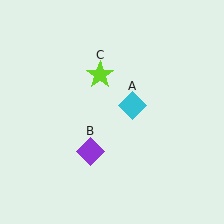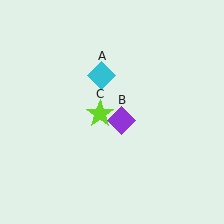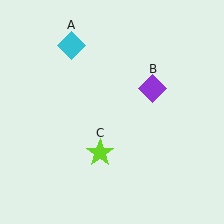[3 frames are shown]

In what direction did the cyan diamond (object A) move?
The cyan diamond (object A) moved up and to the left.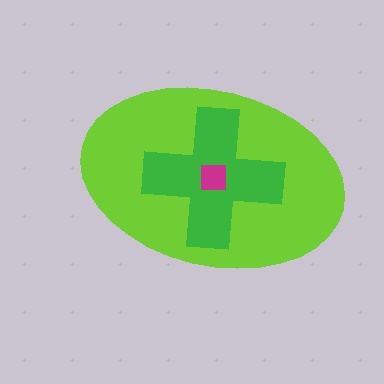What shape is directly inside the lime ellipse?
The green cross.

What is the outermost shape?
The lime ellipse.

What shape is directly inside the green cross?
The magenta square.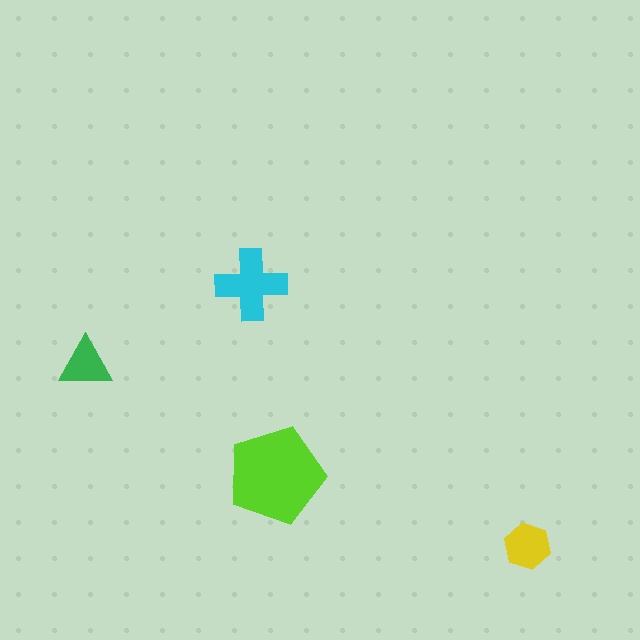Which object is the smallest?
The green triangle.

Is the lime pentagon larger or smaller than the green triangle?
Larger.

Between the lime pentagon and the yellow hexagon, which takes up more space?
The lime pentagon.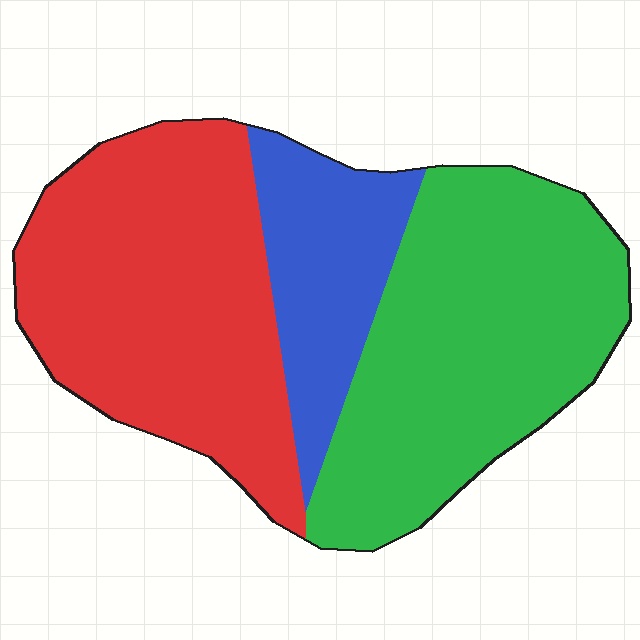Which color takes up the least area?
Blue, at roughly 20%.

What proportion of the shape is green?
Green covers roughly 40% of the shape.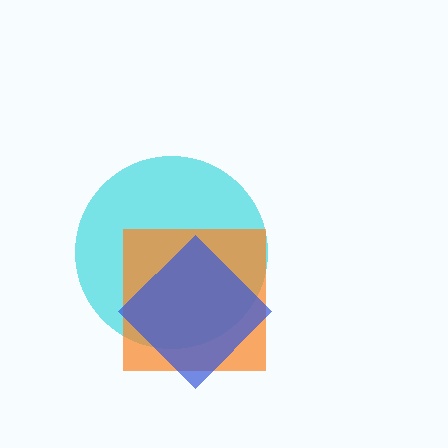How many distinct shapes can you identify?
There are 3 distinct shapes: a cyan circle, an orange square, a blue diamond.